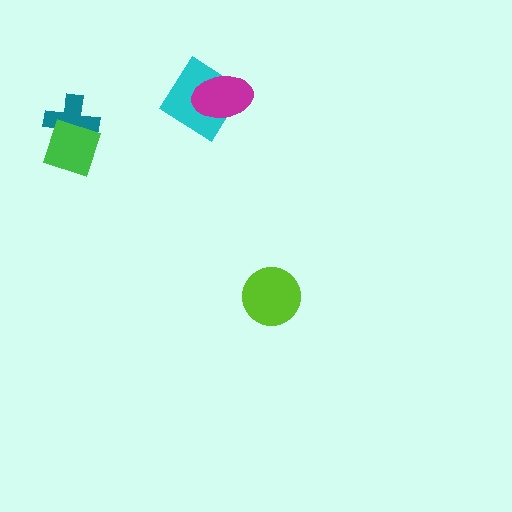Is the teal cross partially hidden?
Yes, it is partially covered by another shape.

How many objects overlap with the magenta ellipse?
1 object overlaps with the magenta ellipse.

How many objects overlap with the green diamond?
1 object overlaps with the green diamond.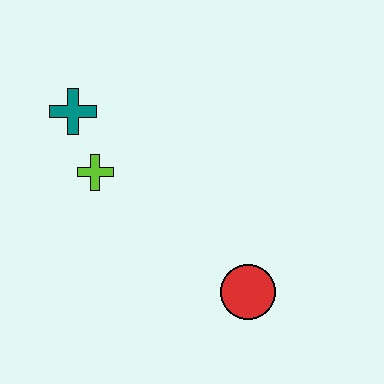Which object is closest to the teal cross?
The lime cross is closest to the teal cross.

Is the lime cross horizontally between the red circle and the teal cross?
Yes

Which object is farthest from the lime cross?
The red circle is farthest from the lime cross.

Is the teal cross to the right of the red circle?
No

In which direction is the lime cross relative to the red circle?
The lime cross is to the left of the red circle.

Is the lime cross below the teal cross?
Yes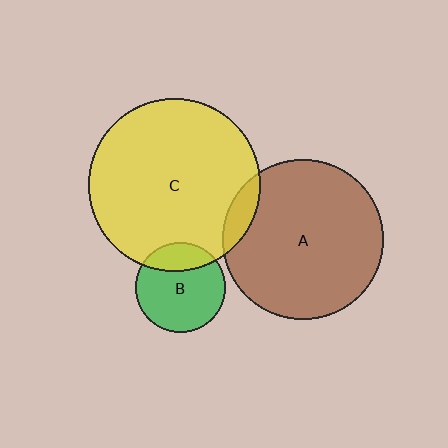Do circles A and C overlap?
Yes.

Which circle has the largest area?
Circle C (yellow).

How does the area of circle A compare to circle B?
Approximately 3.2 times.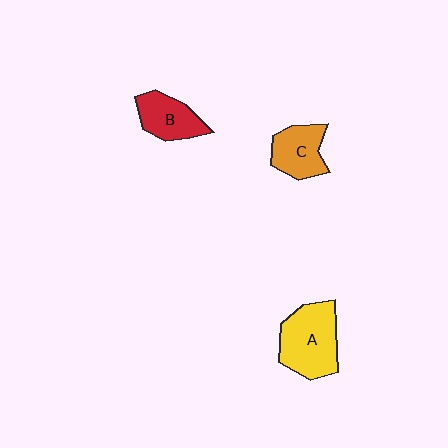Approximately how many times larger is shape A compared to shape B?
Approximately 1.6 times.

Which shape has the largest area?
Shape A (yellow).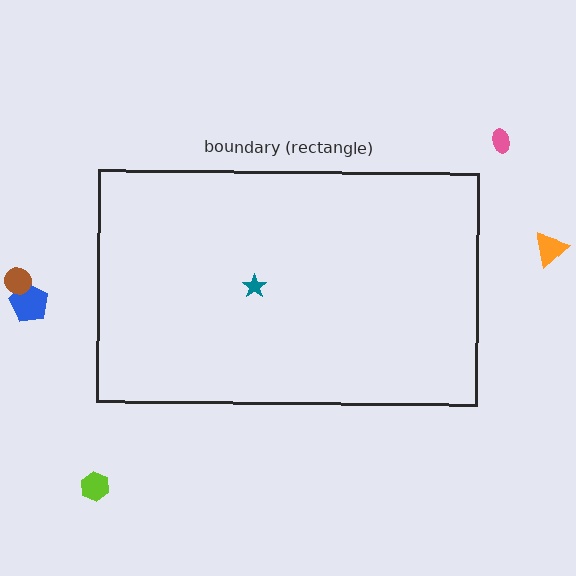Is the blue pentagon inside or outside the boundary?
Outside.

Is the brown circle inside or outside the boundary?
Outside.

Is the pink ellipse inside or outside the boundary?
Outside.